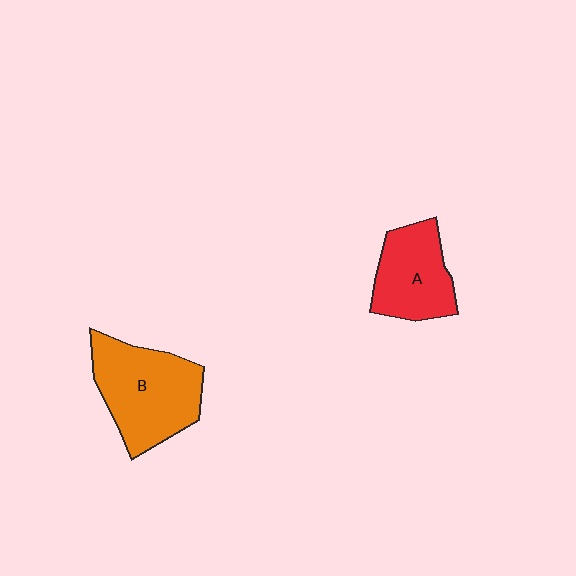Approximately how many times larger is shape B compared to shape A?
Approximately 1.4 times.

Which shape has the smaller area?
Shape A (red).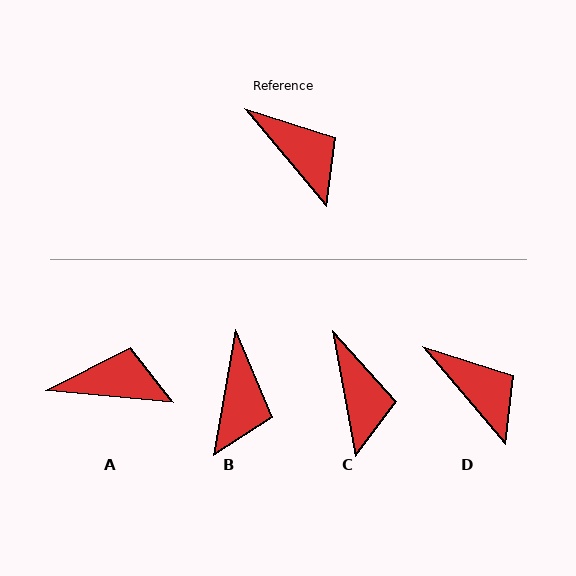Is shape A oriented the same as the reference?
No, it is off by about 45 degrees.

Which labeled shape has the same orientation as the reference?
D.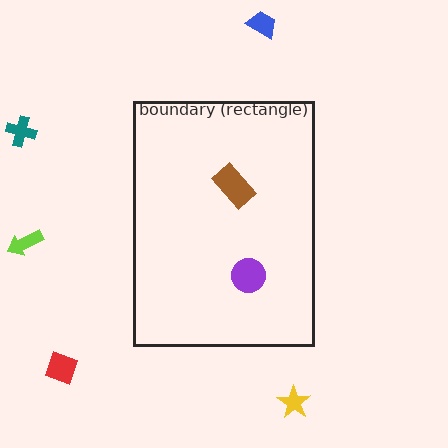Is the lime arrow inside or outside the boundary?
Outside.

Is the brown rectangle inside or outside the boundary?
Inside.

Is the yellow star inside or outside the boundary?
Outside.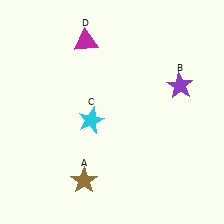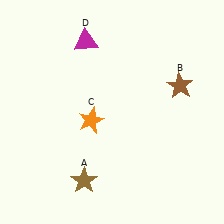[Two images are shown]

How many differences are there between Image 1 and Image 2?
There are 2 differences between the two images.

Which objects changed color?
B changed from purple to brown. C changed from cyan to orange.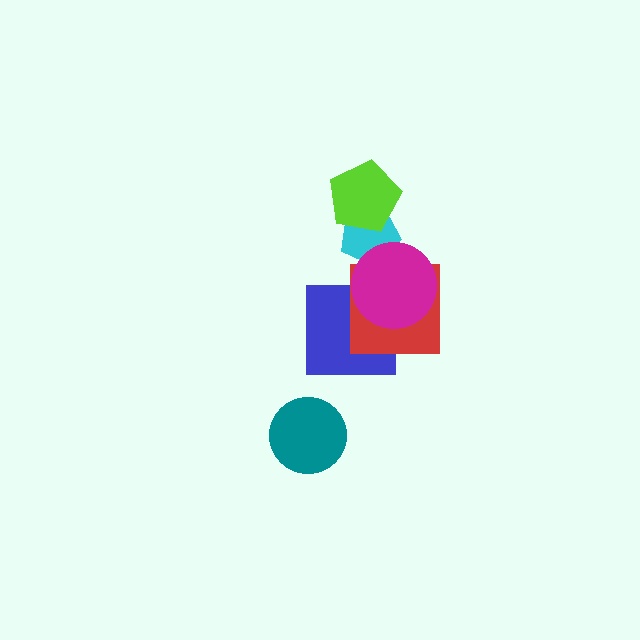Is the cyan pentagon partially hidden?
Yes, it is partially covered by another shape.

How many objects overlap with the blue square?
2 objects overlap with the blue square.